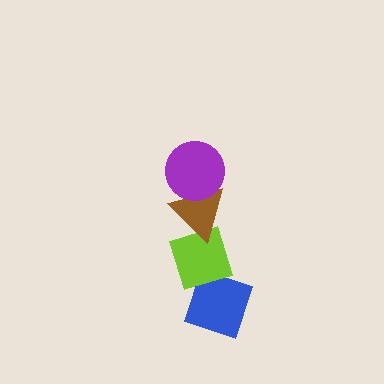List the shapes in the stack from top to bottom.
From top to bottom: the purple circle, the brown triangle, the lime diamond, the blue diamond.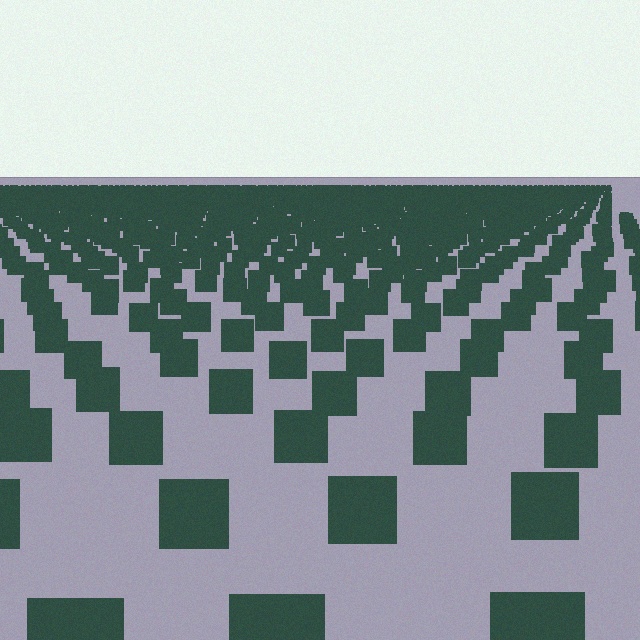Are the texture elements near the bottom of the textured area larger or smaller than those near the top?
Larger. Near the bottom, elements are closer to the viewer and appear at a bigger on-screen size.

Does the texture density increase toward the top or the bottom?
Density increases toward the top.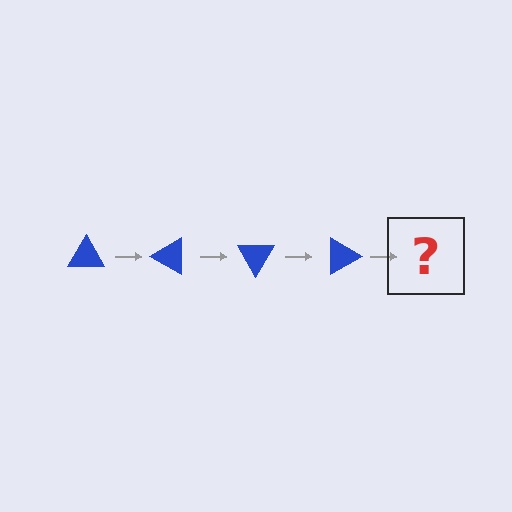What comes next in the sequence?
The next element should be a blue triangle rotated 120 degrees.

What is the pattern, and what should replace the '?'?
The pattern is that the triangle rotates 30 degrees each step. The '?' should be a blue triangle rotated 120 degrees.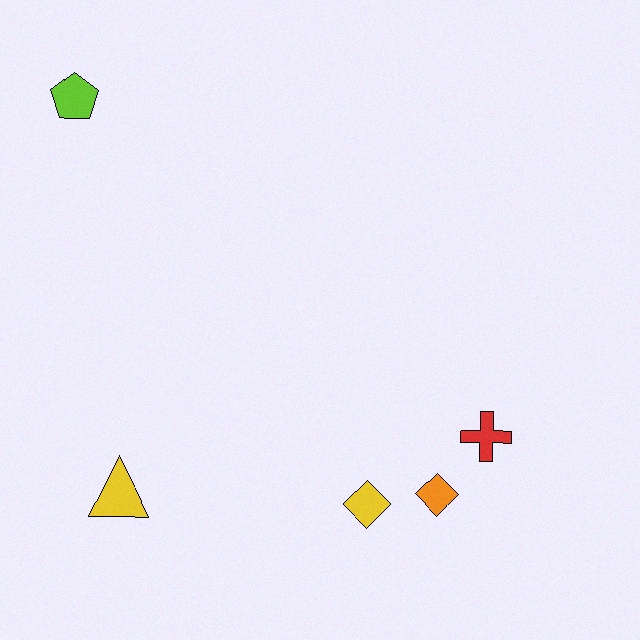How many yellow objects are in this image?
There are 2 yellow objects.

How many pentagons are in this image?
There is 1 pentagon.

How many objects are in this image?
There are 5 objects.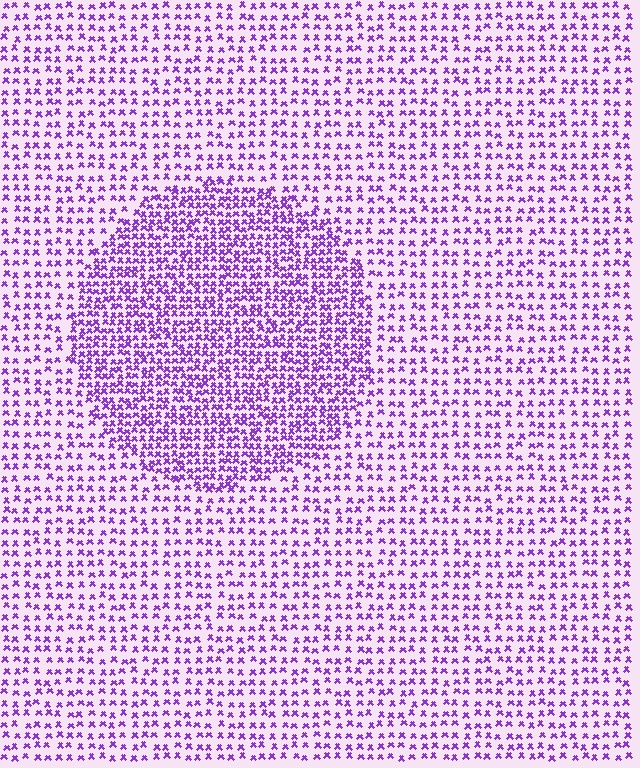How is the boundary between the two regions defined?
The boundary is defined by a change in element density (approximately 1.9x ratio). All elements are the same color, size, and shape.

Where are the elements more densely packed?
The elements are more densely packed inside the circle boundary.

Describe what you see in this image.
The image contains small purple elements arranged at two different densities. A circle-shaped region is visible where the elements are more densely packed than the surrounding area.